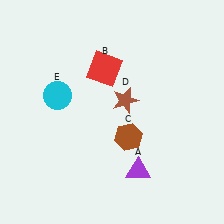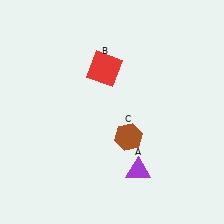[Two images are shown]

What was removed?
The cyan circle (E), the brown star (D) were removed in Image 2.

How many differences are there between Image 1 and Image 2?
There are 2 differences between the two images.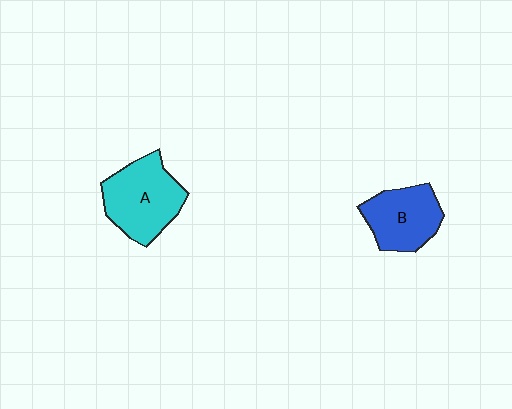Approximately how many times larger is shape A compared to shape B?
Approximately 1.2 times.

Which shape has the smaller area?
Shape B (blue).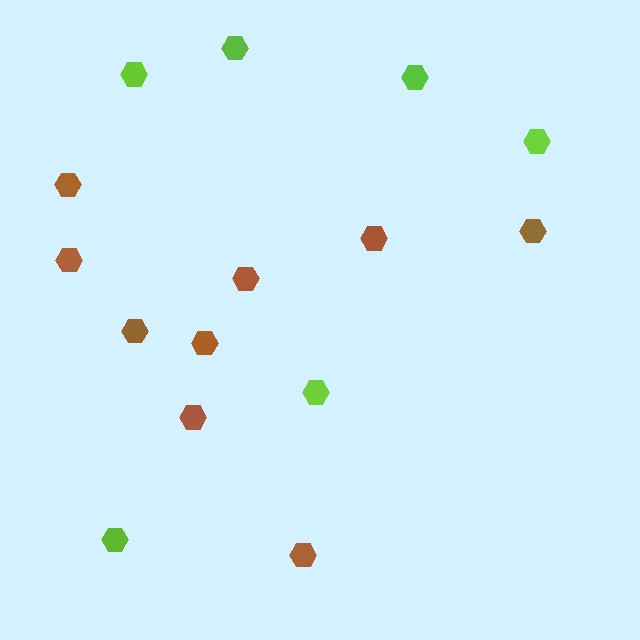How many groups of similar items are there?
There are 2 groups: one group of lime hexagons (6) and one group of brown hexagons (9).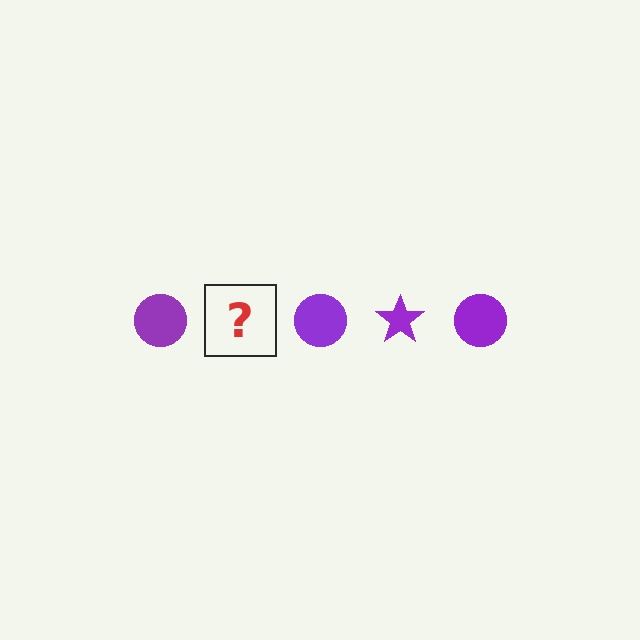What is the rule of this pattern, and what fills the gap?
The rule is that the pattern cycles through circle, star shapes in purple. The gap should be filled with a purple star.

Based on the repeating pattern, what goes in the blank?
The blank should be a purple star.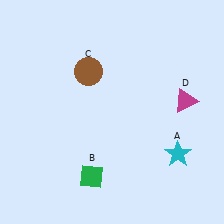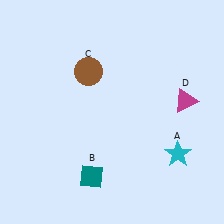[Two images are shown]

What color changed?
The diamond (B) changed from green in Image 1 to teal in Image 2.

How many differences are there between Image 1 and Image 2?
There is 1 difference between the two images.